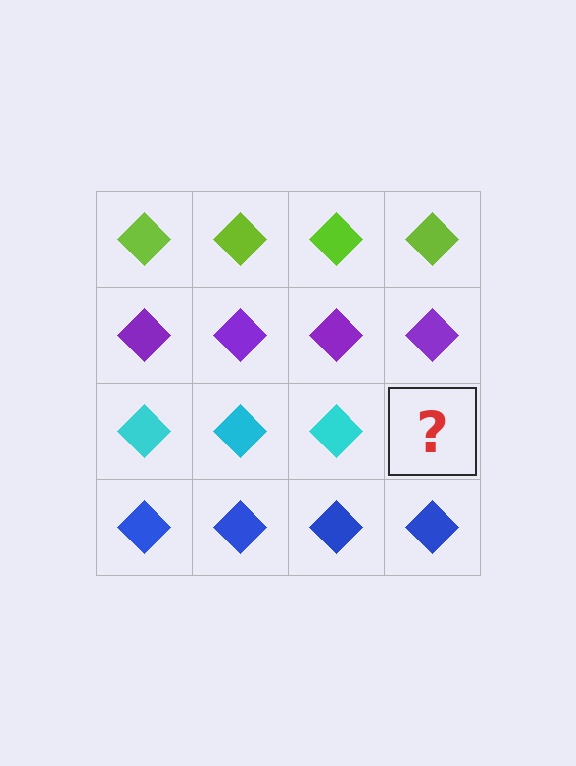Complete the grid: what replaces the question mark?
The question mark should be replaced with a cyan diamond.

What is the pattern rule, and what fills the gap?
The rule is that each row has a consistent color. The gap should be filled with a cyan diamond.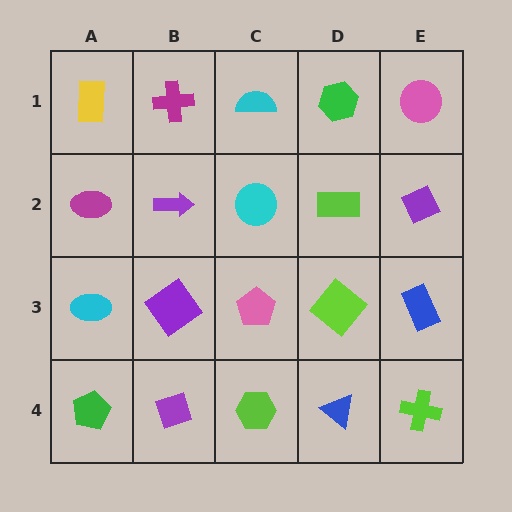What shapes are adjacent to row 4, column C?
A pink pentagon (row 3, column C), a purple diamond (row 4, column B), a blue triangle (row 4, column D).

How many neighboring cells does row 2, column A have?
3.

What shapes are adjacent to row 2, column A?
A yellow rectangle (row 1, column A), a cyan ellipse (row 3, column A), a purple arrow (row 2, column B).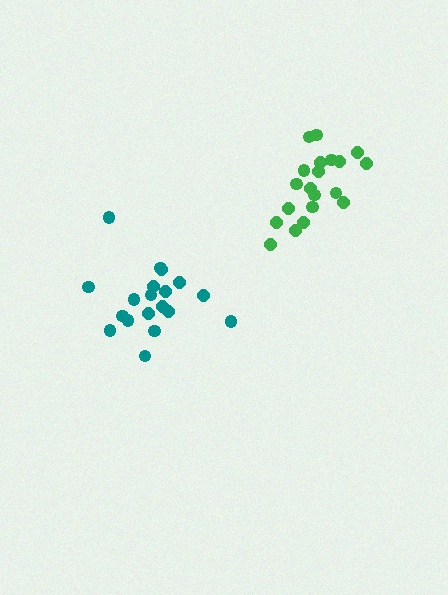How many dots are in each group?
Group 1: 20 dots, Group 2: 19 dots (39 total).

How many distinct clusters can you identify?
There are 2 distinct clusters.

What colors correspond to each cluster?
The clusters are colored: green, teal.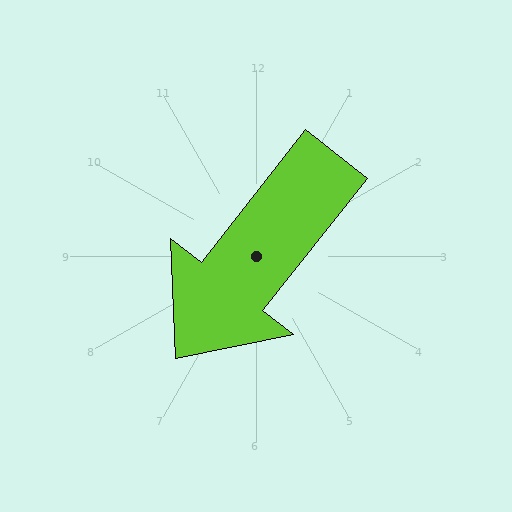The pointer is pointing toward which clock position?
Roughly 7 o'clock.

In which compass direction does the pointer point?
Southwest.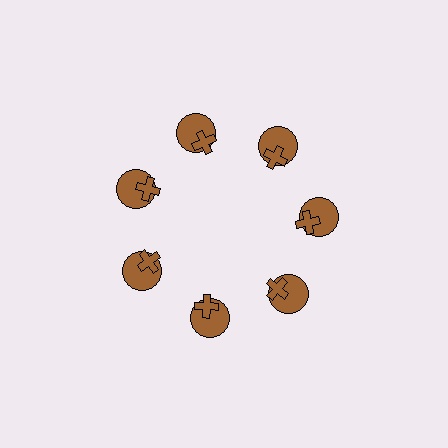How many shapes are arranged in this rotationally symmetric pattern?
There are 14 shapes, arranged in 7 groups of 2.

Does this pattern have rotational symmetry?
Yes, this pattern has 7-fold rotational symmetry. It looks the same after rotating 51 degrees around the center.